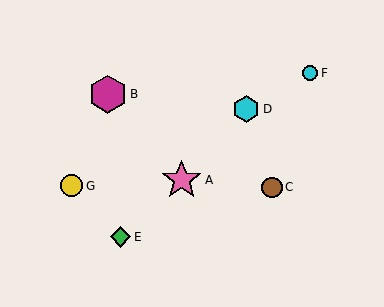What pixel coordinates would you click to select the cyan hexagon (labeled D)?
Click at (246, 109) to select the cyan hexagon D.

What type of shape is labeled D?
Shape D is a cyan hexagon.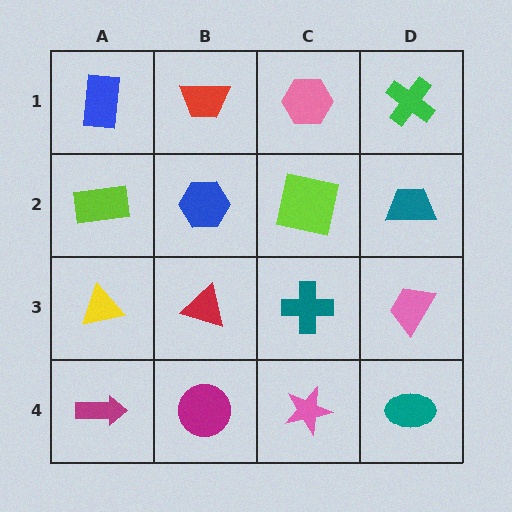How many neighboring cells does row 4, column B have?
3.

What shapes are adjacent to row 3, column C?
A lime square (row 2, column C), a pink star (row 4, column C), a red triangle (row 3, column B), a pink trapezoid (row 3, column D).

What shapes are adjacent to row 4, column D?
A pink trapezoid (row 3, column D), a pink star (row 4, column C).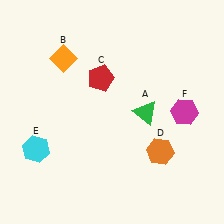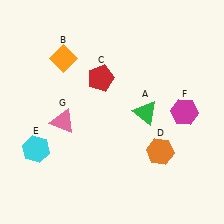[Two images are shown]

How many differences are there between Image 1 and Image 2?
There is 1 difference between the two images.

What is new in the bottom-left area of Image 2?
A pink triangle (G) was added in the bottom-left area of Image 2.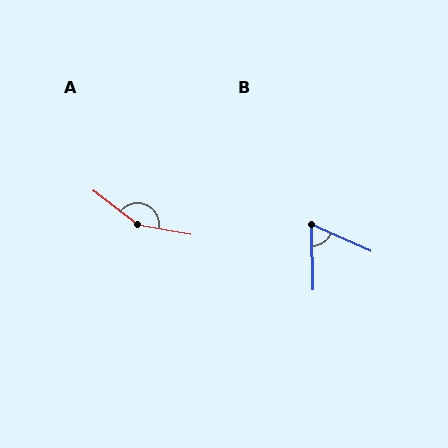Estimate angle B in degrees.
Approximately 64 degrees.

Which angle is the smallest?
B, at approximately 64 degrees.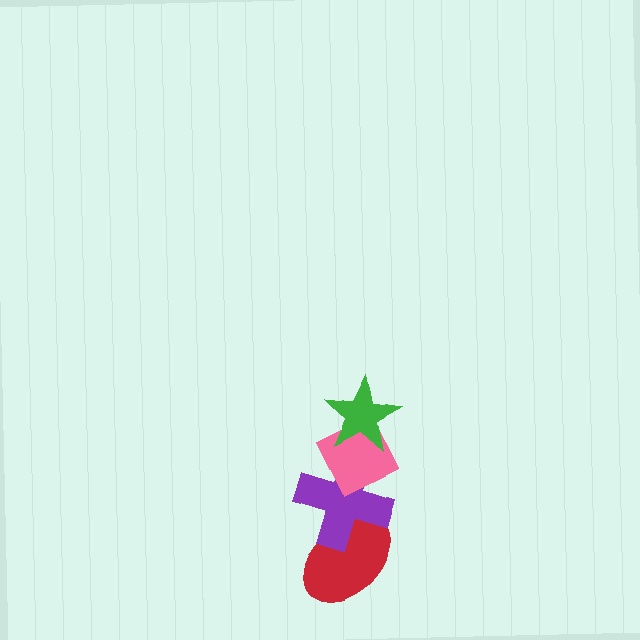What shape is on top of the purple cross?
The pink diamond is on top of the purple cross.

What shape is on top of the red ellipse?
The purple cross is on top of the red ellipse.